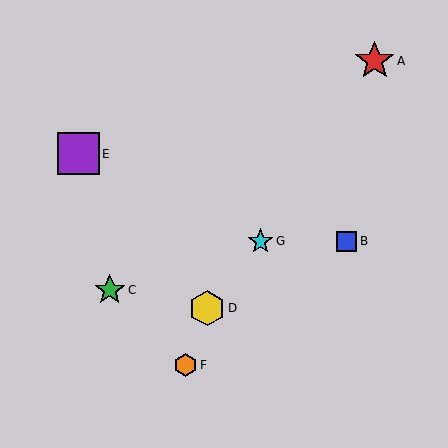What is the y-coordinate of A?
Object A is at y≈61.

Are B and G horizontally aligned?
Yes, both are at y≈241.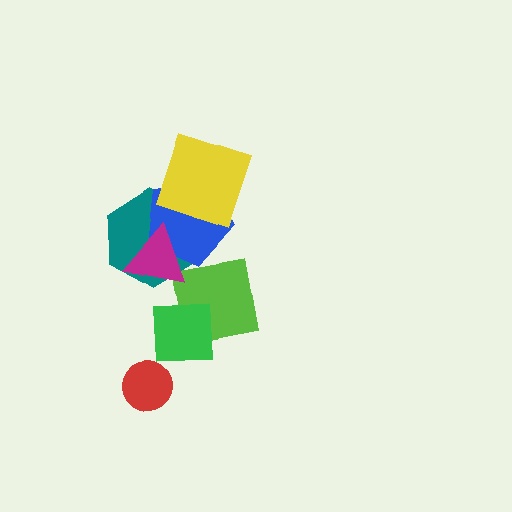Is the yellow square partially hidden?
No, no other shape covers it.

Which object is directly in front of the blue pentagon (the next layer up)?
The magenta triangle is directly in front of the blue pentagon.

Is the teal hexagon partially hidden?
Yes, it is partially covered by another shape.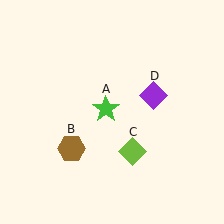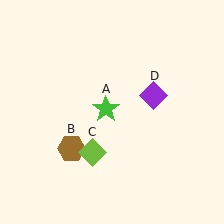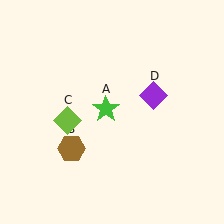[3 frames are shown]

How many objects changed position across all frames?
1 object changed position: lime diamond (object C).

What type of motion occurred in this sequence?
The lime diamond (object C) rotated clockwise around the center of the scene.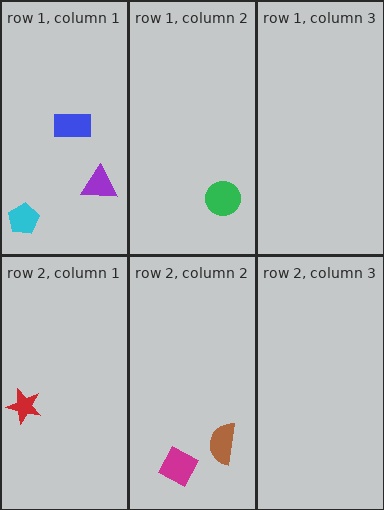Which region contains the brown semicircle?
The row 2, column 2 region.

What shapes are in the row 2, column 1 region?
The red star.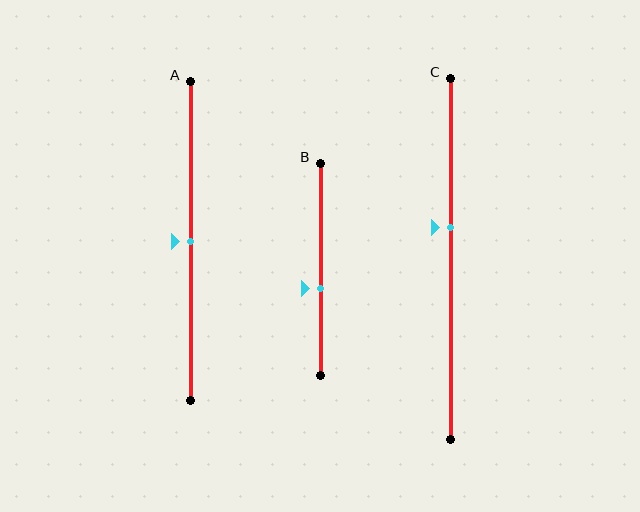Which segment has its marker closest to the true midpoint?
Segment A has its marker closest to the true midpoint.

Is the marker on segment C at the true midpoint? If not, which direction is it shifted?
No, the marker on segment C is shifted upward by about 9% of the segment length.